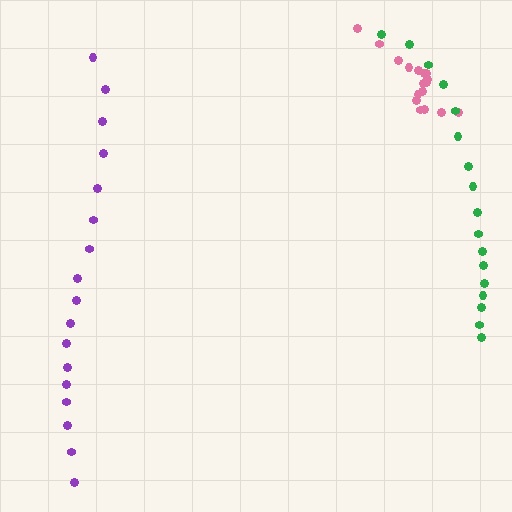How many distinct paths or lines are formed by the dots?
There are 3 distinct paths.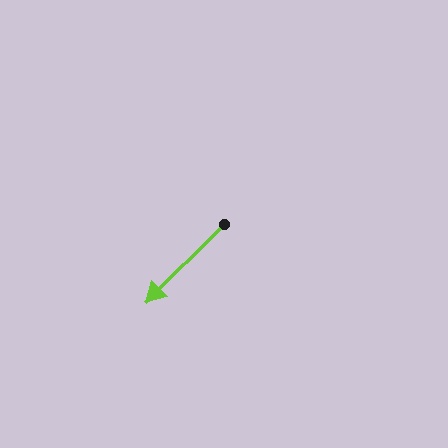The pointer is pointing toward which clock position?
Roughly 7 o'clock.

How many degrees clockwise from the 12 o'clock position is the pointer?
Approximately 225 degrees.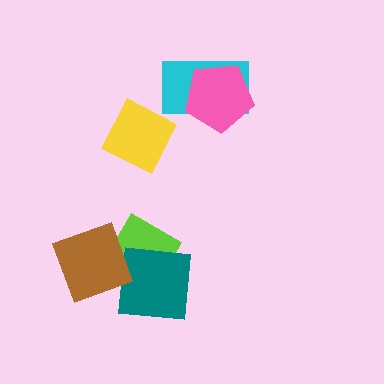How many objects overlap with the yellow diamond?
0 objects overlap with the yellow diamond.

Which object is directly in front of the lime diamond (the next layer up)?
The teal square is directly in front of the lime diamond.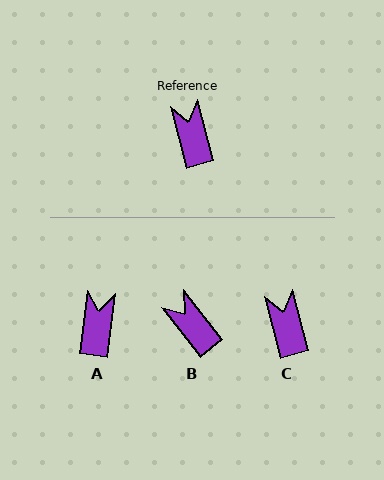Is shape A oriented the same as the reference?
No, it is off by about 22 degrees.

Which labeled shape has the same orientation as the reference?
C.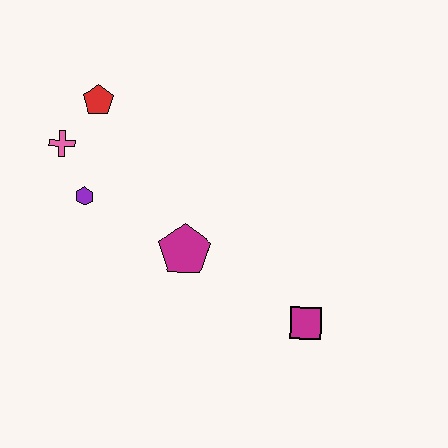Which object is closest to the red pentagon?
The pink cross is closest to the red pentagon.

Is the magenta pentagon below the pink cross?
Yes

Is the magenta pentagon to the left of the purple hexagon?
No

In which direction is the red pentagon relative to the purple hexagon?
The red pentagon is above the purple hexagon.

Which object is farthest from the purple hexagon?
The magenta square is farthest from the purple hexagon.